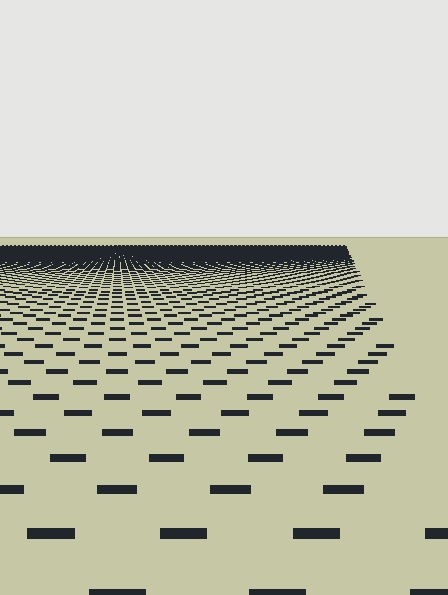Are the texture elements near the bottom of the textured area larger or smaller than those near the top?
Larger. Near the bottom, elements are closer to the viewer and appear at a bigger on-screen size.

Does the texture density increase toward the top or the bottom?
Density increases toward the top.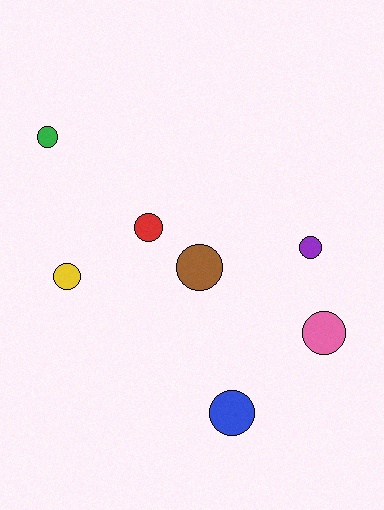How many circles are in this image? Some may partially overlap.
There are 7 circles.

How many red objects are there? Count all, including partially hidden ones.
There is 1 red object.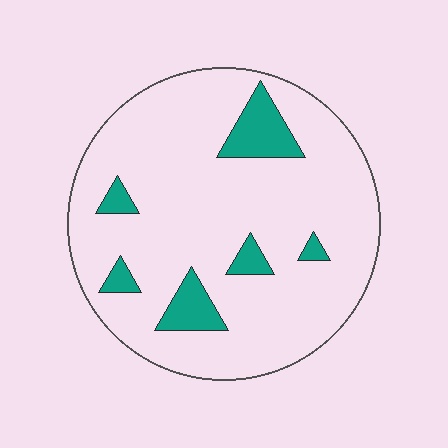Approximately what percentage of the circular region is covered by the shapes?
Approximately 10%.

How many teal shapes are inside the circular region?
6.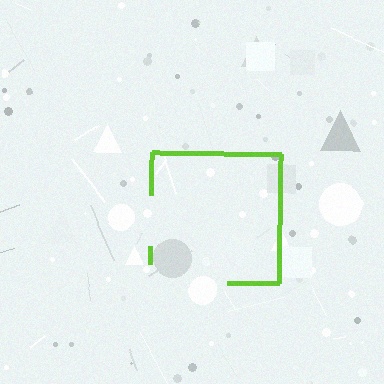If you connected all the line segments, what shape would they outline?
They would outline a square.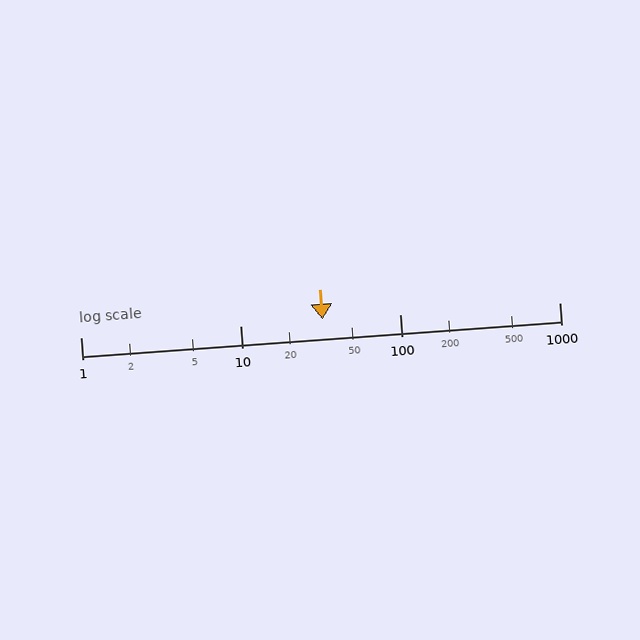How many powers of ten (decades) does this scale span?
The scale spans 3 decades, from 1 to 1000.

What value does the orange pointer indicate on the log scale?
The pointer indicates approximately 33.